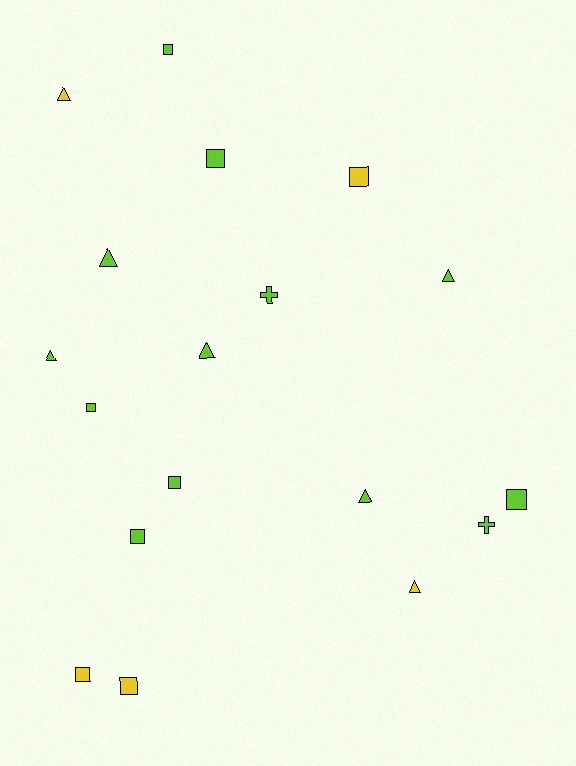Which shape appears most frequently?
Square, with 9 objects.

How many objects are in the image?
There are 18 objects.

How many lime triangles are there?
There are 5 lime triangles.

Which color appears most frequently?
Lime, with 13 objects.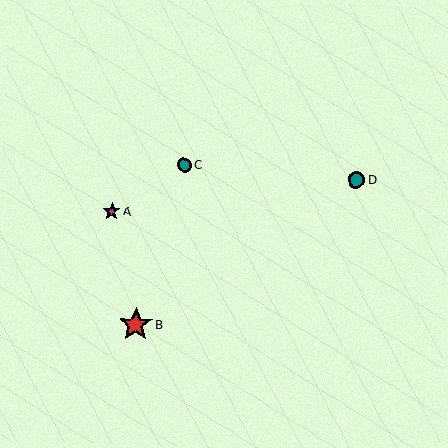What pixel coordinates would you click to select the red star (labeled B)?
Click at (136, 324) to select the red star B.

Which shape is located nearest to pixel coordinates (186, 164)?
The teal circle (labeled C) at (184, 165) is nearest to that location.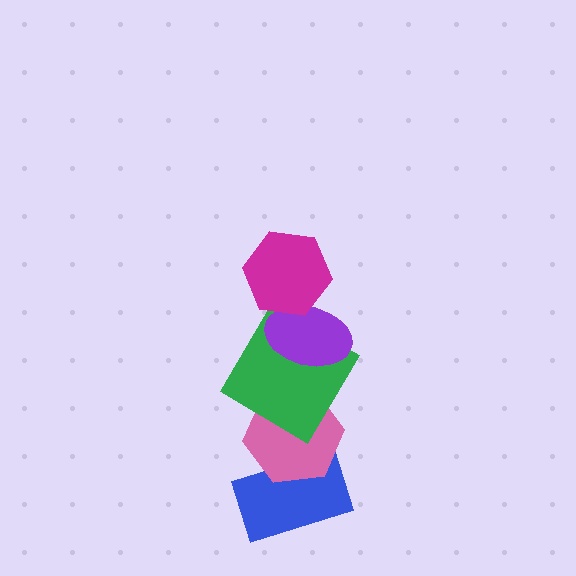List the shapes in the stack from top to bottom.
From top to bottom: the magenta hexagon, the purple ellipse, the green diamond, the pink hexagon, the blue rectangle.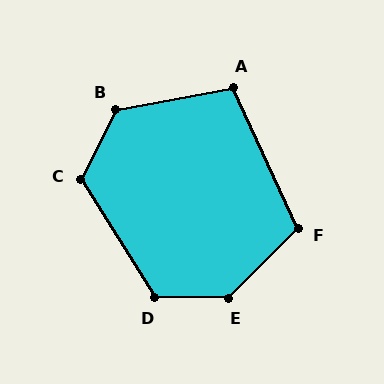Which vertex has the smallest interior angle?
A, at approximately 104 degrees.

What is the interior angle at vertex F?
Approximately 110 degrees (obtuse).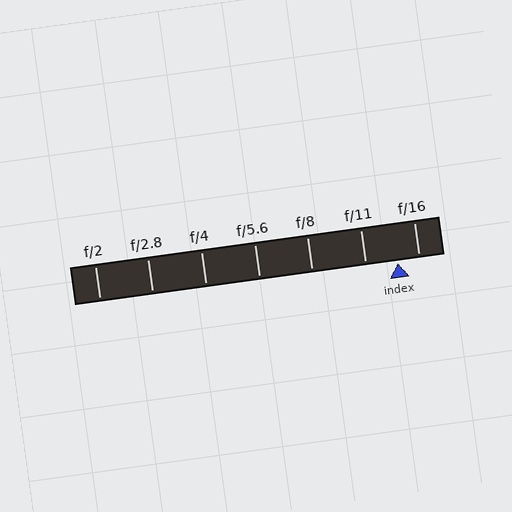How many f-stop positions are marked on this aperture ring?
There are 7 f-stop positions marked.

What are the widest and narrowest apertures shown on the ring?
The widest aperture shown is f/2 and the narrowest is f/16.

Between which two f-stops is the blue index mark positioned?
The index mark is between f/11 and f/16.